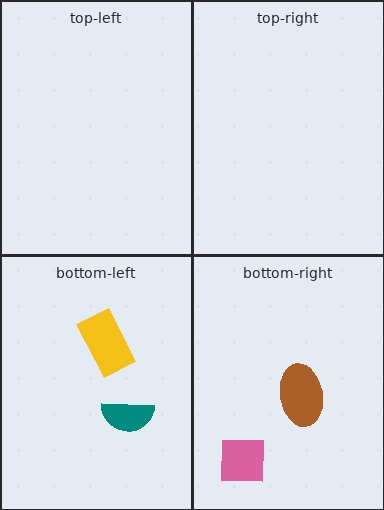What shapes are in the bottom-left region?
The yellow rectangle, the teal semicircle.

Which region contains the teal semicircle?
The bottom-left region.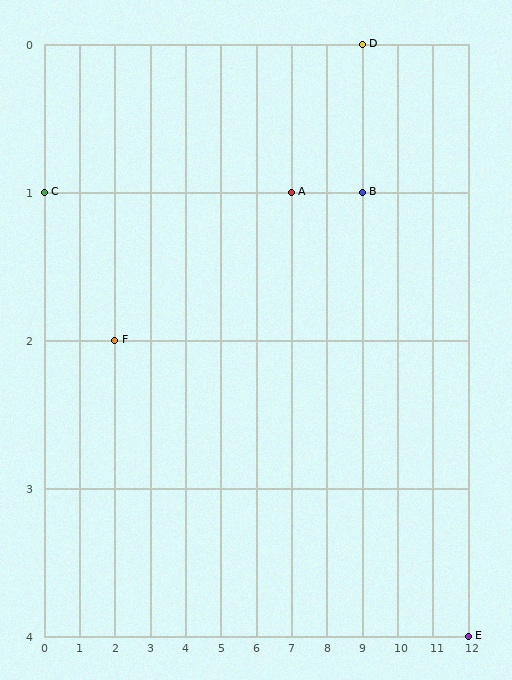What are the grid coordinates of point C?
Point C is at grid coordinates (0, 1).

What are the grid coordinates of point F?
Point F is at grid coordinates (2, 2).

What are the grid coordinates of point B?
Point B is at grid coordinates (9, 1).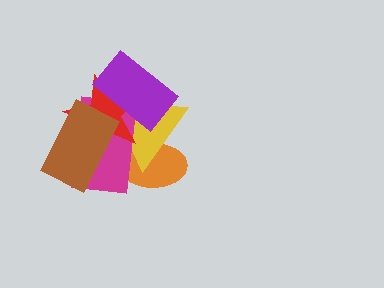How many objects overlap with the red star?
4 objects overlap with the red star.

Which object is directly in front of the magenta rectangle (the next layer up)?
The red star is directly in front of the magenta rectangle.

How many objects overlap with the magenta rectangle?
5 objects overlap with the magenta rectangle.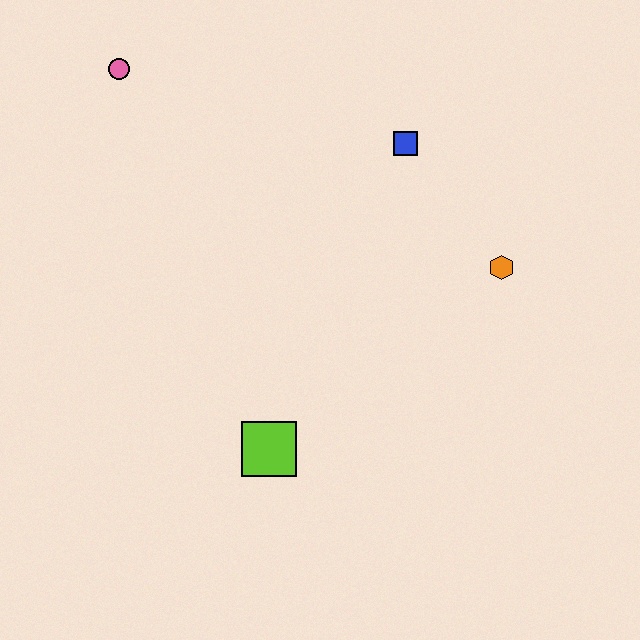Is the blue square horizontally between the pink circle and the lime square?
No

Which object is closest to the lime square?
The orange hexagon is closest to the lime square.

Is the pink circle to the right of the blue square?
No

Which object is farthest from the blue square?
The lime square is farthest from the blue square.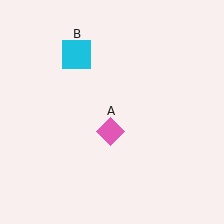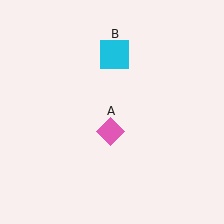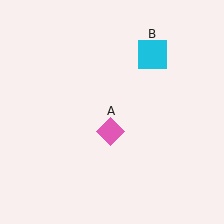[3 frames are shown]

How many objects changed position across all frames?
1 object changed position: cyan square (object B).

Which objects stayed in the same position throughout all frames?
Pink diamond (object A) remained stationary.